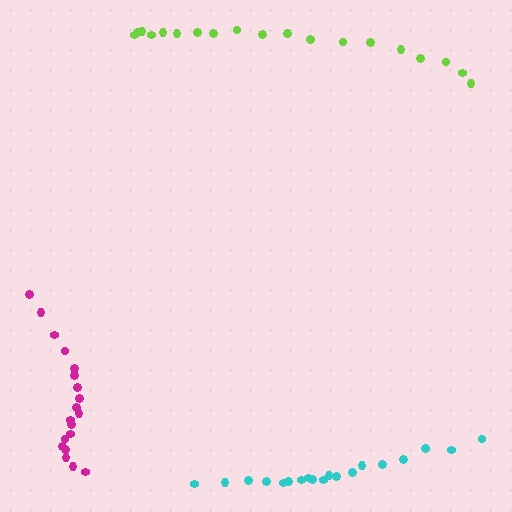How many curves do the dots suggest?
There are 3 distinct paths.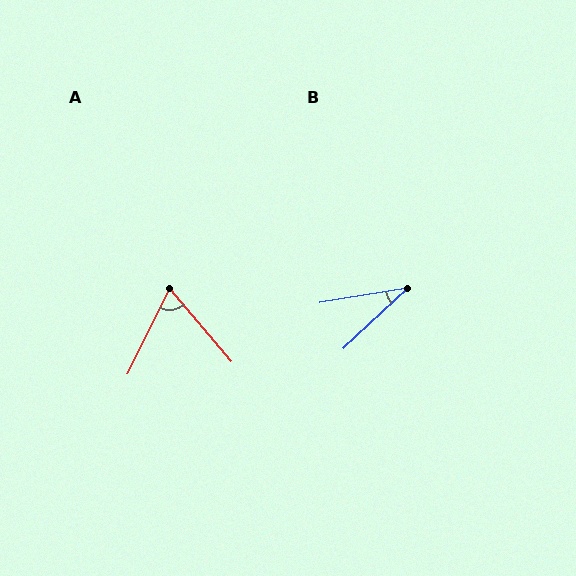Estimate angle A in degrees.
Approximately 66 degrees.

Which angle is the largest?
A, at approximately 66 degrees.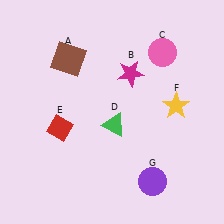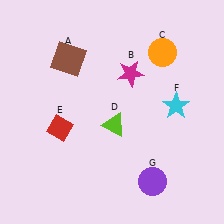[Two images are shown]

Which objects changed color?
C changed from pink to orange. D changed from green to lime. F changed from yellow to cyan.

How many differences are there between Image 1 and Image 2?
There are 3 differences between the two images.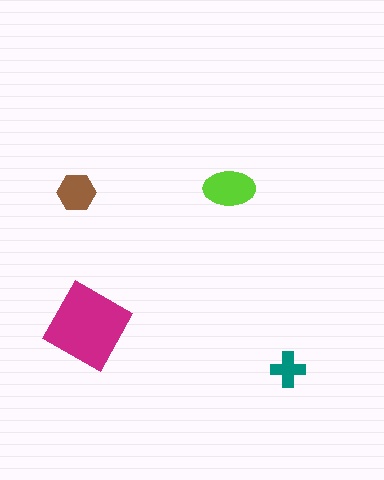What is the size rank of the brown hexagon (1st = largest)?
3rd.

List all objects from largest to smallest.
The magenta square, the lime ellipse, the brown hexagon, the teal cross.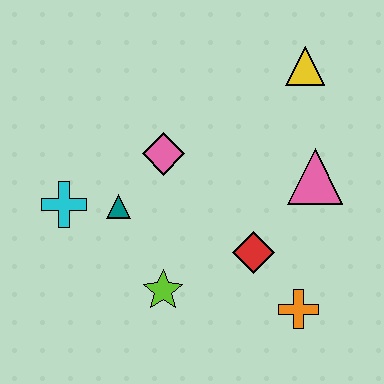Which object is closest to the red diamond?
The orange cross is closest to the red diamond.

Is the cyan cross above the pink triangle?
No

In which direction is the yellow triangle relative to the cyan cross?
The yellow triangle is to the right of the cyan cross.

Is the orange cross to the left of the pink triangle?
Yes